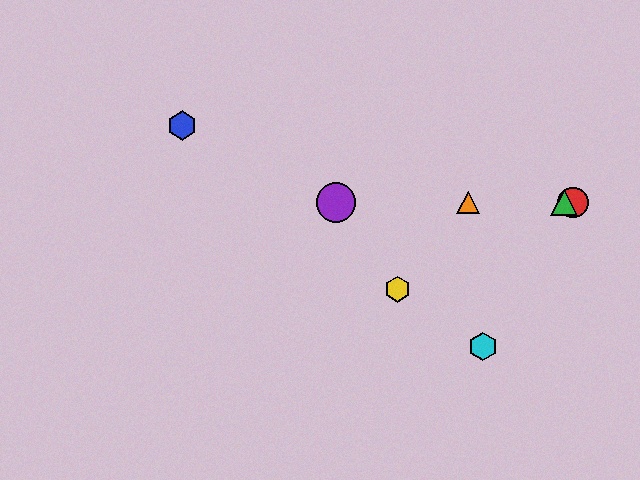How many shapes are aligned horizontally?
4 shapes (the red circle, the green triangle, the purple circle, the orange triangle) are aligned horizontally.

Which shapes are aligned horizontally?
The red circle, the green triangle, the purple circle, the orange triangle are aligned horizontally.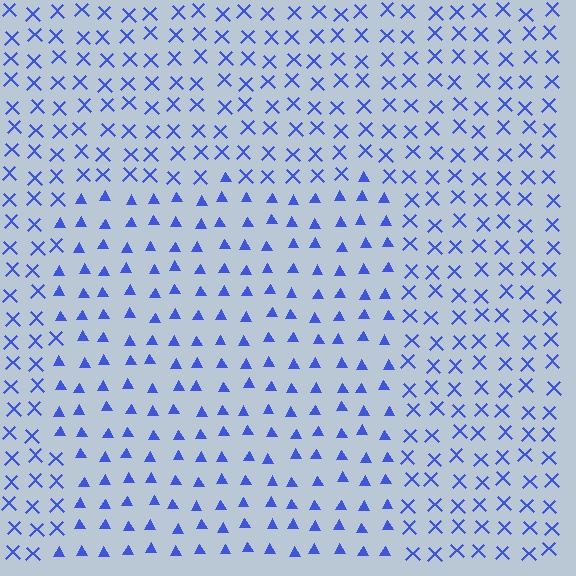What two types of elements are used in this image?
The image uses triangles inside the rectangle region and X marks outside it.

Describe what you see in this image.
The image is filled with small blue elements arranged in a uniform grid. A rectangle-shaped region contains triangles, while the surrounding area contains X marks. The boundary is defined purely by the change in element shape.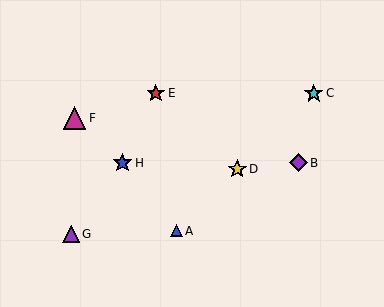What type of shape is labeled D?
Shape D is a yellow star.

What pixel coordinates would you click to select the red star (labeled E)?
Click at (156, 93) to select the red star E.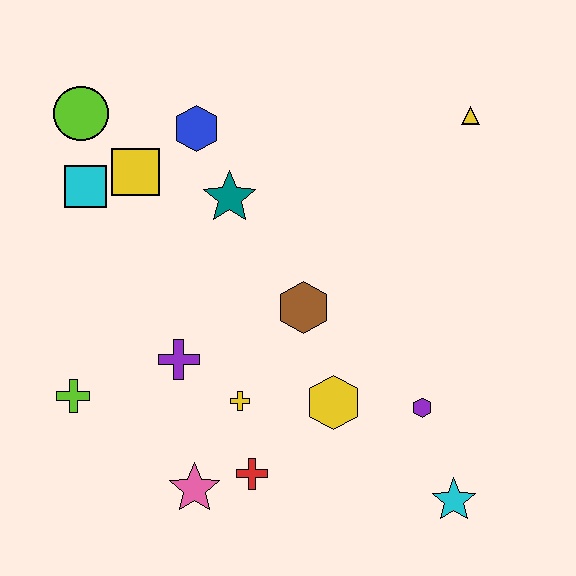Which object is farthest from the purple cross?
The yellow triangle is farthest from the purple cross.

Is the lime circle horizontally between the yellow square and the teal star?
No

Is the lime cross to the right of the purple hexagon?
No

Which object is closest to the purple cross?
The yellow cross is closest to the purple cross.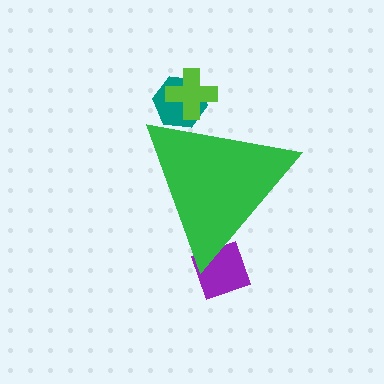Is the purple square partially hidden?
Yes, the purple square is partially hidden behind the green triangle.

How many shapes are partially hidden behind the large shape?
3 shapes are partially hidden.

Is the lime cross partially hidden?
Yes, the lime cross is partially hidden behind the green triangle.